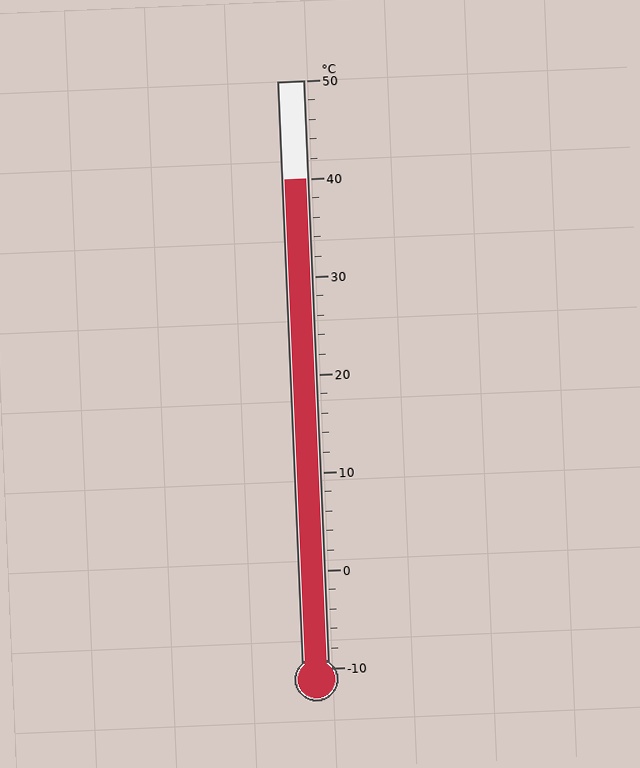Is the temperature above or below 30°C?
The temperature is above 30°C.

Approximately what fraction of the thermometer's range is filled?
The thermometer is filled to approximately 85% of its range.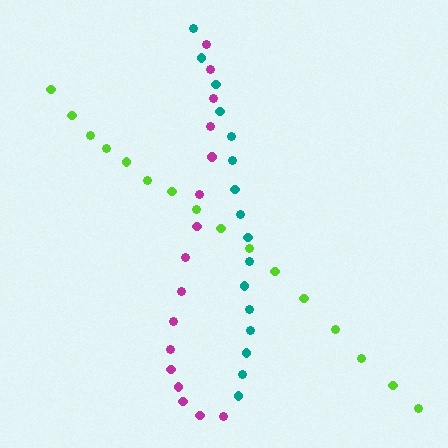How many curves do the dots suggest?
There are 3 distinct paths.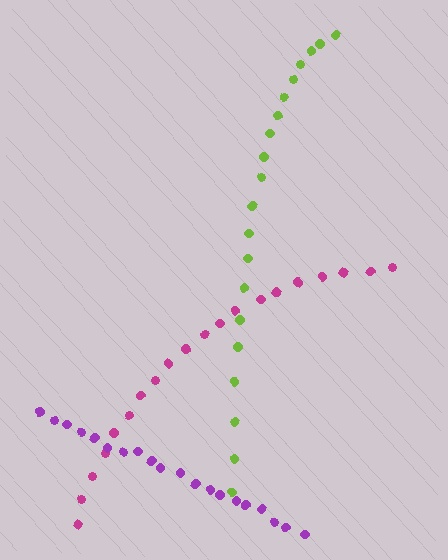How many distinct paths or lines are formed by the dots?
There are 3 distinct paths.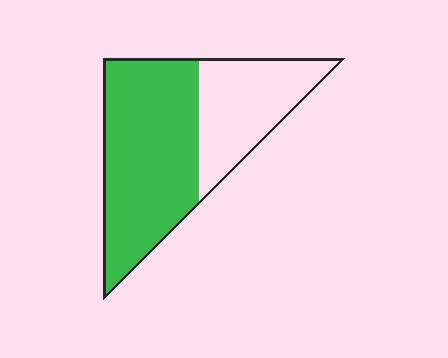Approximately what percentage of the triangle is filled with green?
Approximately 65%.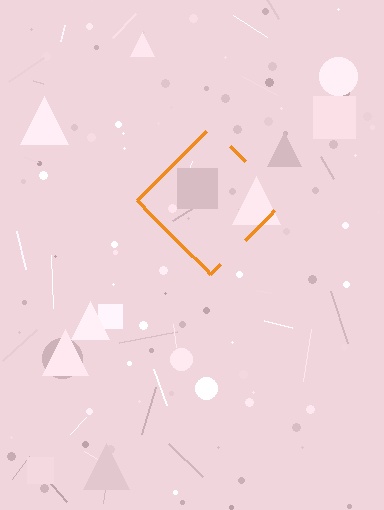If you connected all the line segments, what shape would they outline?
They would outline a diamond.